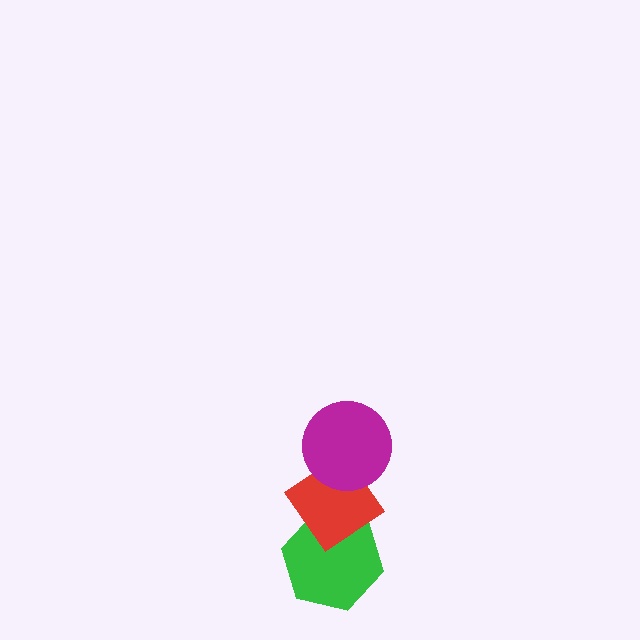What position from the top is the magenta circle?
The magenta circle is 1st from the top.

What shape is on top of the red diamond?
The magenta circle is on top of the red diamond.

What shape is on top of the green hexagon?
The red diamond is on top of the green hexagon.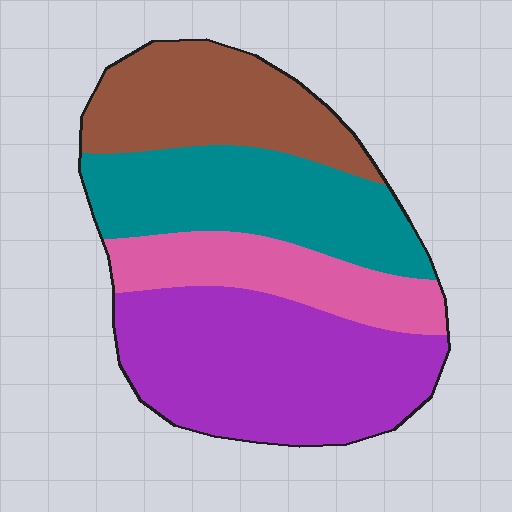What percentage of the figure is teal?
Teal covers about 25% of the figure.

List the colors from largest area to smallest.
From largest to smallest: purple, teal, brown, pink.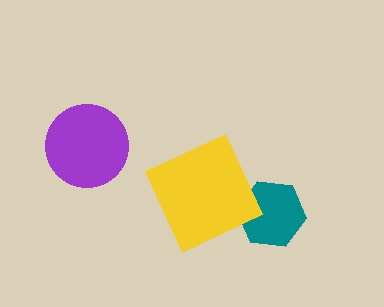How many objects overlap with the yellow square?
1 object overlaps with the yellow square.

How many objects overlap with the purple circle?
0 objects overlap with the purple circle.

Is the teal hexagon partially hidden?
Yes, it is partially covered by another shape.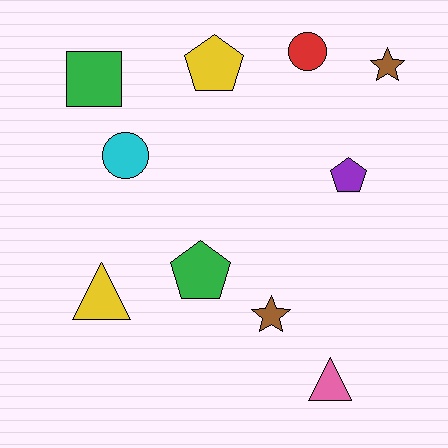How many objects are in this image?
There are 10 objects.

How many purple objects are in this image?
There is 1 purple object.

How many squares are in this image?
There is 1 square.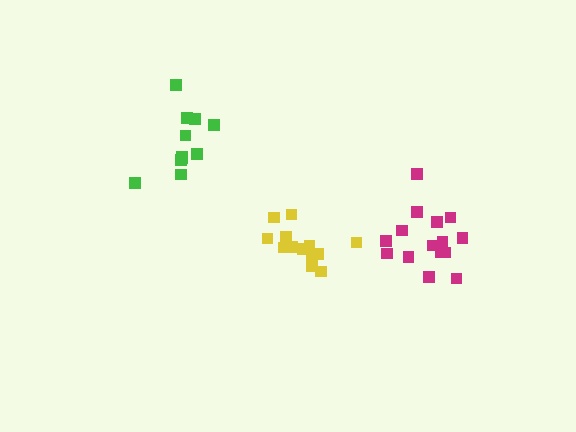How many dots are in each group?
Group 1: 16 dots, Group 2: 11 dots, Group 3: 13 dots (40 total).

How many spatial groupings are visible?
There are 3 spatial groupings.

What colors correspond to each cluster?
The clusters are colored: magenta, green, yellow.